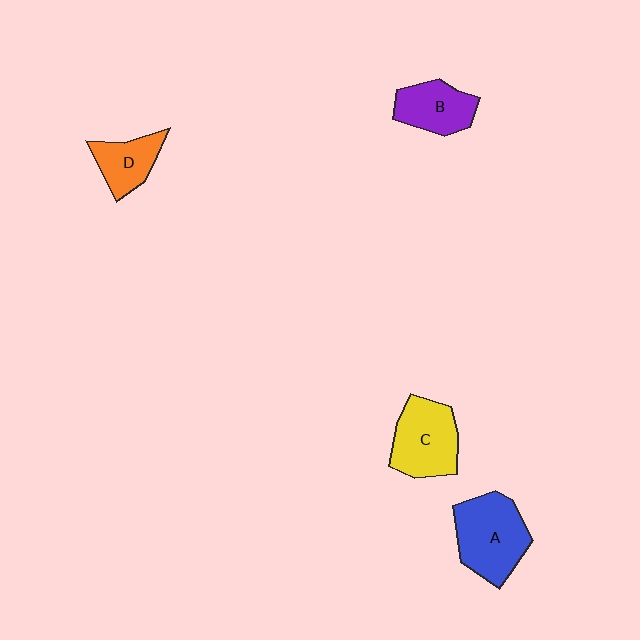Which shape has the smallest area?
Shape D (orange).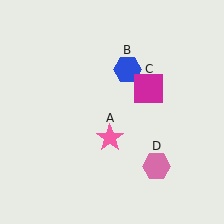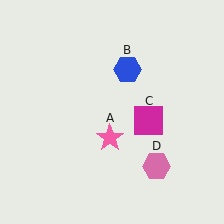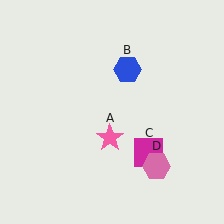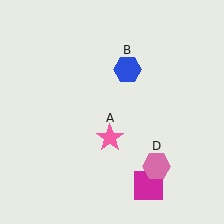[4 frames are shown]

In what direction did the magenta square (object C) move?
The magenta square (object C) moved down.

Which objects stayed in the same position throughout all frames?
Pink star (object A) and blue hexagon (object B) and pink hexagon (object D) remained stationary.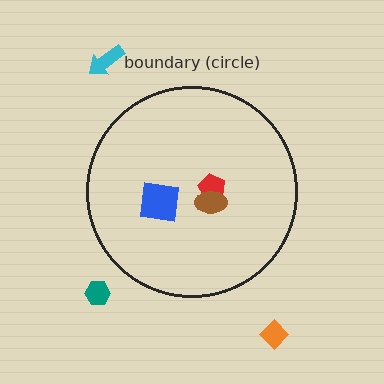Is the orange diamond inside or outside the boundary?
Outside.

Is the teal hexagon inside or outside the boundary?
Outside.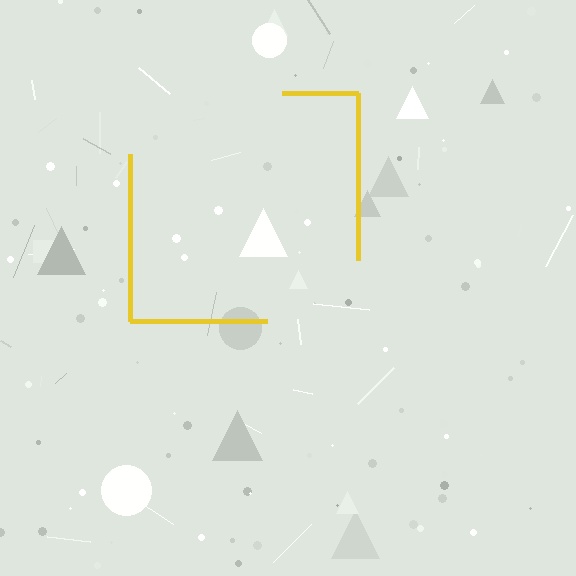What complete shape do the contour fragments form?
The contour fragments form a square.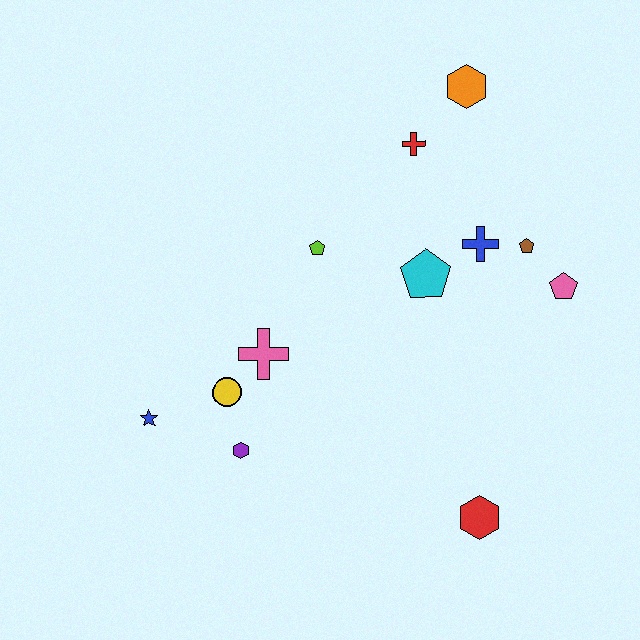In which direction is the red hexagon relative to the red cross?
The red hexagon is below the red cross.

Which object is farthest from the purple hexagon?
The orange hexagon is farthest from the purple hexagon.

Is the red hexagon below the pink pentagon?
Yes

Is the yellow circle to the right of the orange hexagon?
No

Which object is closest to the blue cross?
The brown pentagon is closest to the blue cross.